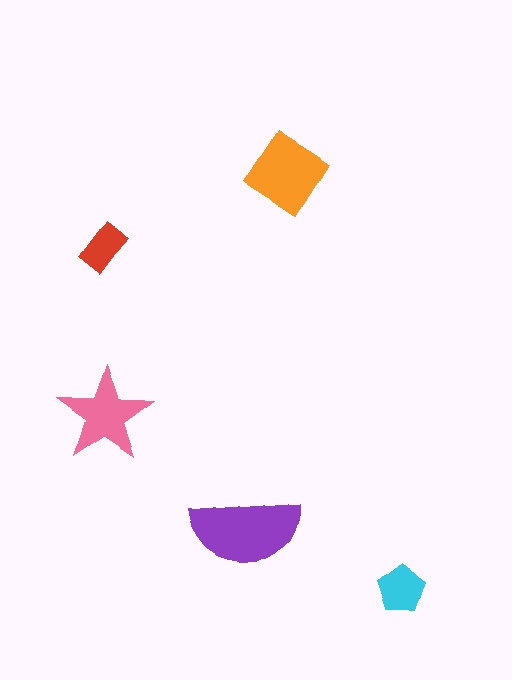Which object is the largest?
The purple semicircle.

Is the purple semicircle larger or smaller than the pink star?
Larger.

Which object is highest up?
The orange diamond is topmost.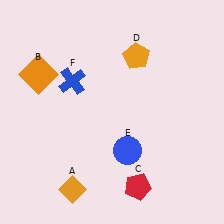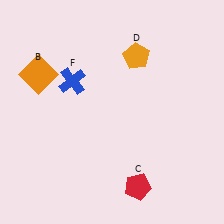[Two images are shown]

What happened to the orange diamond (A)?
The orange diamond (A) was removed in Image 2. It was in the bottom-left area of Image 1.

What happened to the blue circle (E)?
The blue circle (E) was removed in Image 2. It was in the bottom-right area of Image 1.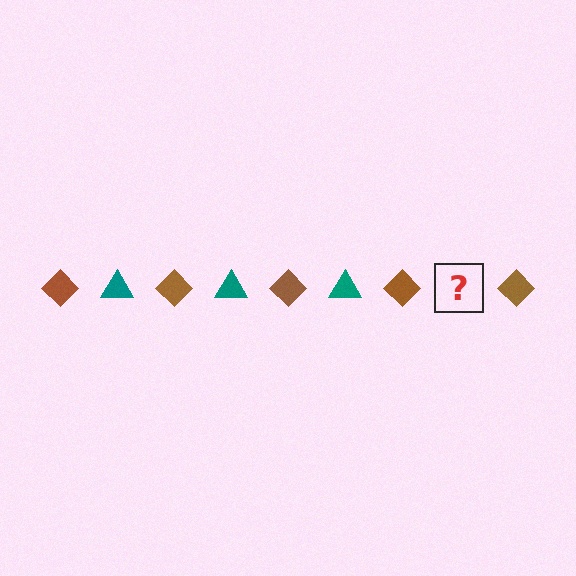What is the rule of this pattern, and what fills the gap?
The rule is that the pattern alternates between brown diamond and teal triangle. The gap should be filled with a teal triangle.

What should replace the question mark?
The question mark should be replaced with a teal triangle.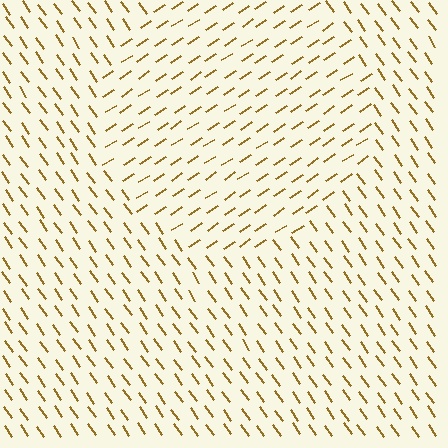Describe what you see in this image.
The image is filled with small brown line segments. A circle region in the image has lines oriented differently from the surrounding lines, creating a visible texture boundary.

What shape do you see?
I see a circle.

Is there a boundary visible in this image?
Yes, there is a texture boundary formed by a change in line orientation.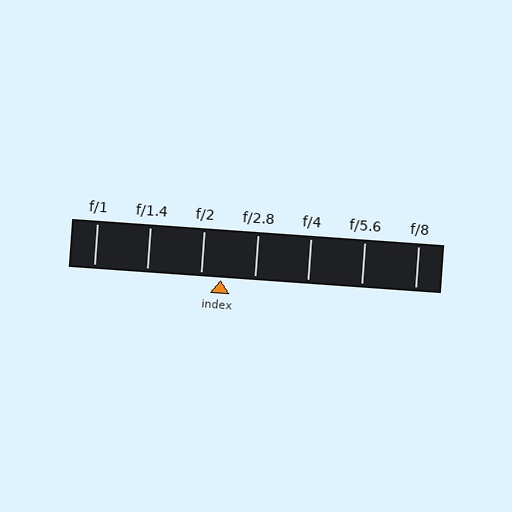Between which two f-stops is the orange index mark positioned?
The index mark is between f/2 and f/2.8.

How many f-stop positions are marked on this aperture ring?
There are 7 f-stop positions marked.